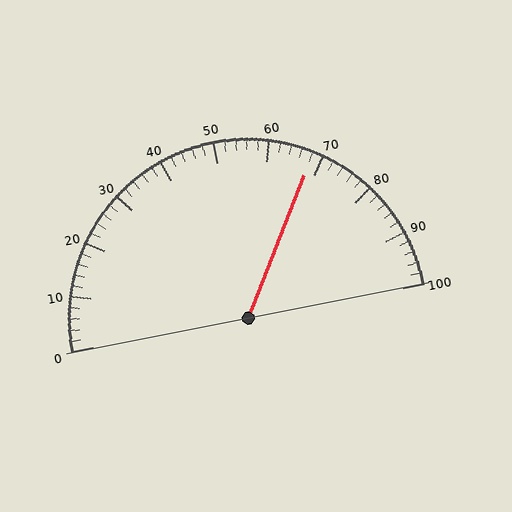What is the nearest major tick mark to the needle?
The nearest major tick mark is 70.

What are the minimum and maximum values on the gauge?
The gauge ranges from 0 to 100.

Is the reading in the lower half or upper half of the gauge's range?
The reading is in the upper half of the range (0 to 100).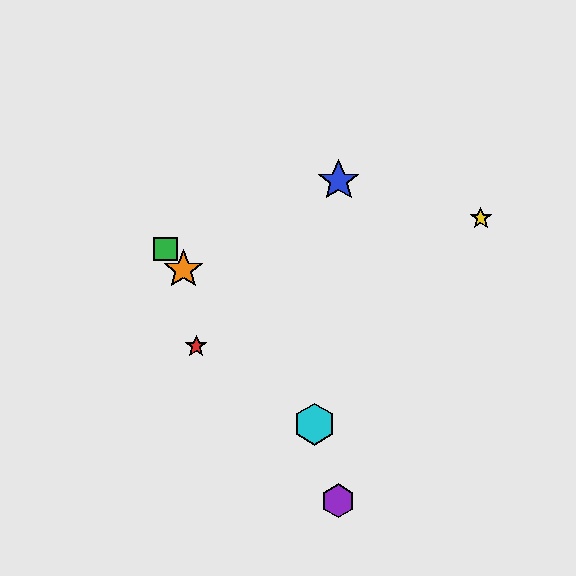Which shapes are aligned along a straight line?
The green square, the orange star, the cyan hexagon are aligned along a straight line.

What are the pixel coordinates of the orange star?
The orange star is at (183, 270).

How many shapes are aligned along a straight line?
3 shapes (the green square, the orange star, the cyan hexagon) are aligned along a straight line.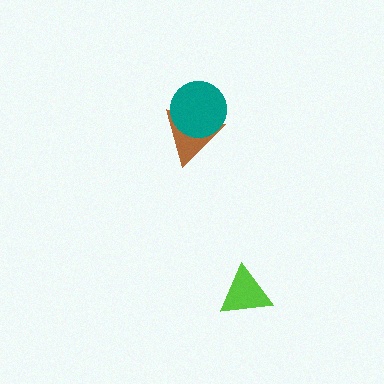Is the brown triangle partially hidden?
Yes, it is partially covered by another shape.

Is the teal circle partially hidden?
No, no other shape covers it.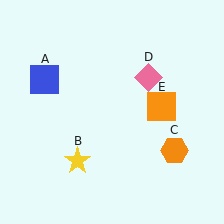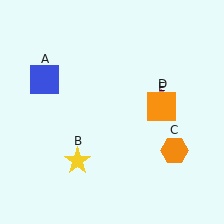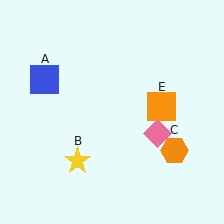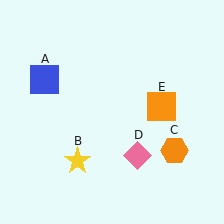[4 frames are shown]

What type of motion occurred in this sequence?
The pink diamond (object D) rotated clockwise around the center of the scene.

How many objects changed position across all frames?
1 object changed position: pink diamond (object D).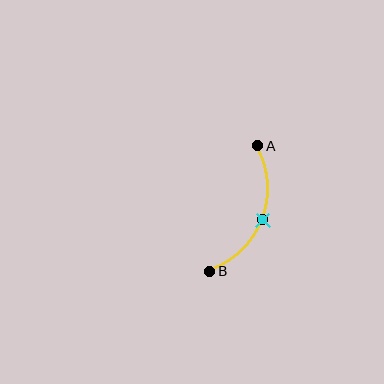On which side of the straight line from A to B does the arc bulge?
The arc bulges to the right of the straight line connecting A and B.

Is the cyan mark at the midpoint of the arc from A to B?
Yes. The cyan mark lies on the arc at equal arc-length from both A and B — it is the arc midpoint.